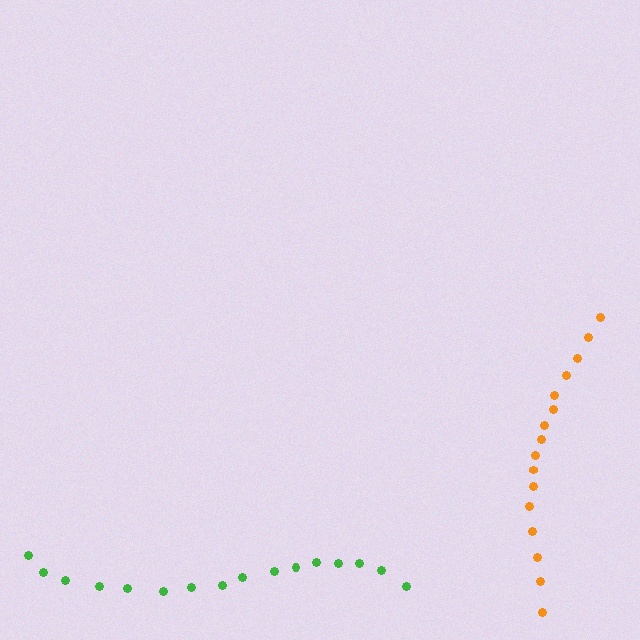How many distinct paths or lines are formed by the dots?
There are 2 distinct paths.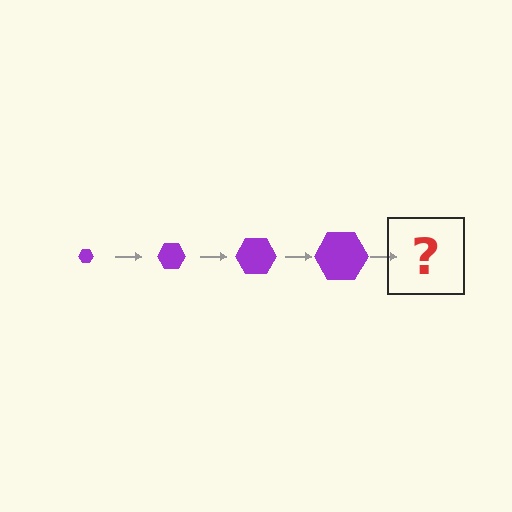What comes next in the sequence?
The next element should be a purple hexagon, larger than the previous one.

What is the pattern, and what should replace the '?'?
The pattern is that the hexagon gets progressively larger each step. The '?' should be a purple hexagon, larger than the previous one.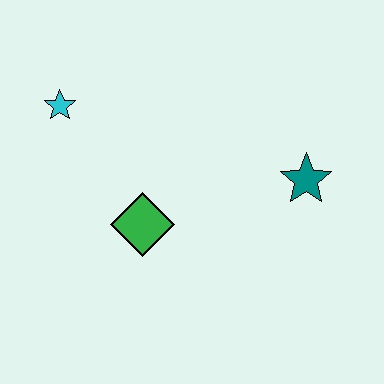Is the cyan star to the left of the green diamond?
Yes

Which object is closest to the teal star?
The green diamond is closest to the teal star.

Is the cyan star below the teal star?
No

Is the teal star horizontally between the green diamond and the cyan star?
No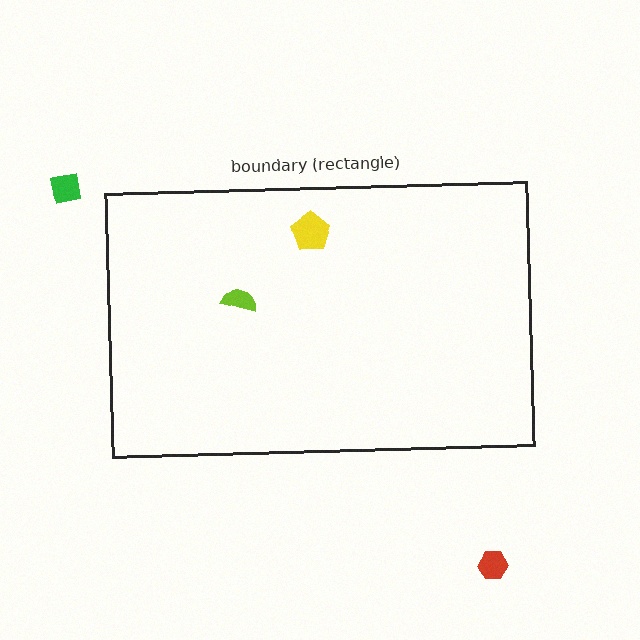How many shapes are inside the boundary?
2 inside, 2 outside.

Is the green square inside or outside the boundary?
Outside.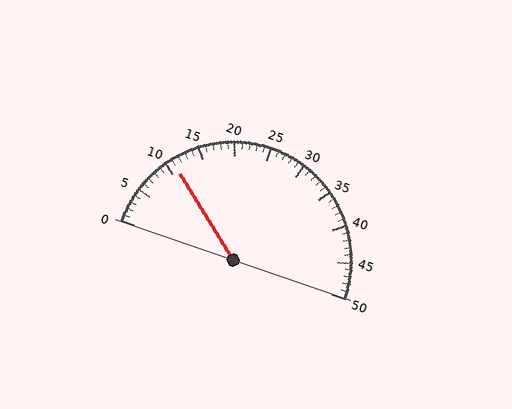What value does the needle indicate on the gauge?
The needle indicates approximately 11.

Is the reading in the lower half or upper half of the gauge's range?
The reading is in the lower half of the range (0 to 50).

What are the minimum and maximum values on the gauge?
The gauge ranges from 0 to 50.